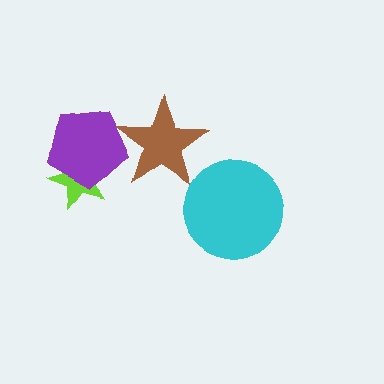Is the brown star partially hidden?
Yes, it is partially covered by another shape.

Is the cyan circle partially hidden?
No, no other shape covers it.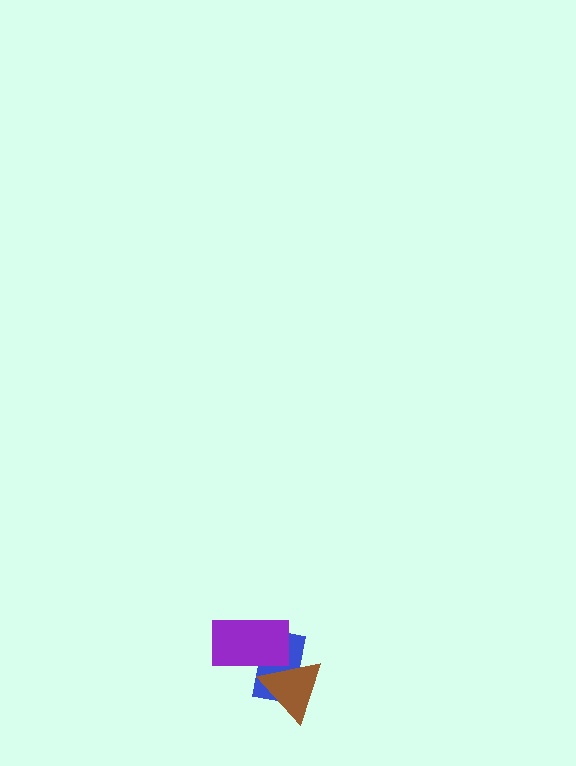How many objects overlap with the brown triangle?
2 objects overlap with the brown triangle.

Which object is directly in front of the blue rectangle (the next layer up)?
The brown triangle is directly in front of the blue rectangle.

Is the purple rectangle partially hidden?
No, no other shape covers it.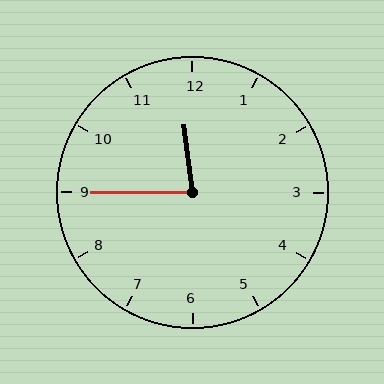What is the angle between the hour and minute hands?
Approximately 82 degrees.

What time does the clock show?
11:45.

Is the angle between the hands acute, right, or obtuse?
It is acute.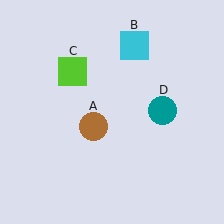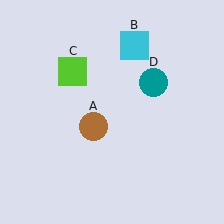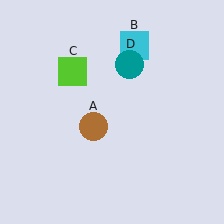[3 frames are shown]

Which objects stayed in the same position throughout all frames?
Brown circle (object A) and cyan square (object B) and lime square (object C) remained stationary.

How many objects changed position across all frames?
1 object changed position: teal circle (object D).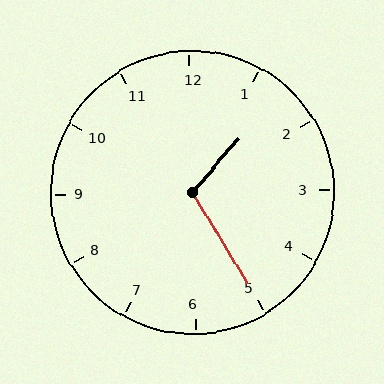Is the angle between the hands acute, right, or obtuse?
It is obtuse.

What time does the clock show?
1:25.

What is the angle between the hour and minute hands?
Approximately 108 degrees.